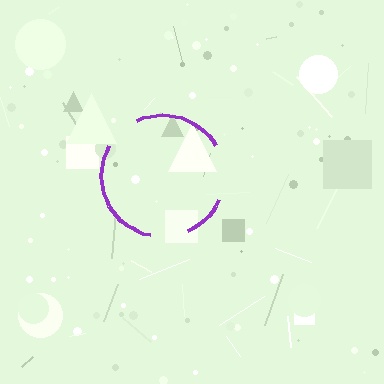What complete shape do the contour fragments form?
The contour fragments form a circle.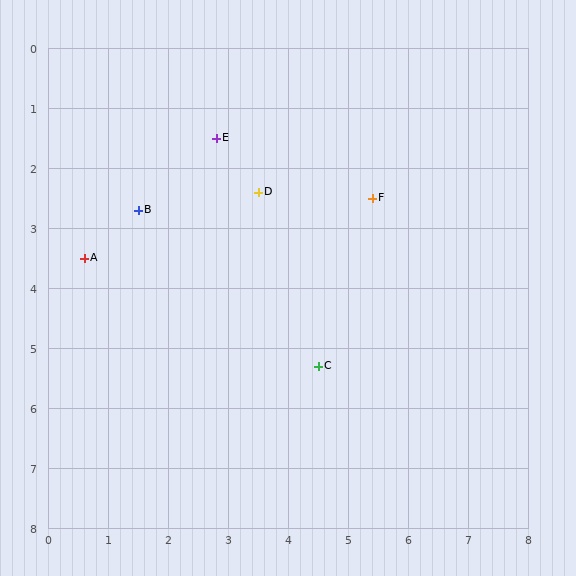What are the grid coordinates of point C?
Point C is at approximately (4.5, 5.3).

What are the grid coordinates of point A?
Point A is at approximately (0.6, 3.5).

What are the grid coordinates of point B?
Point B is at approximately (1.5, 2.7).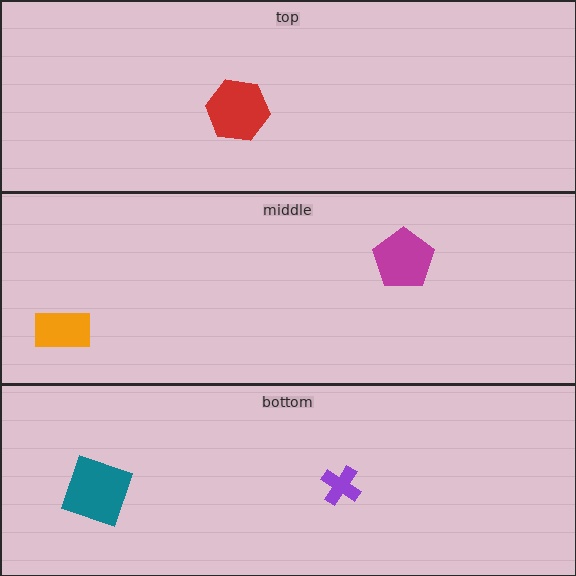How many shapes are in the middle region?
2.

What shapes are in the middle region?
The magenta pentagon, the orange rectangle.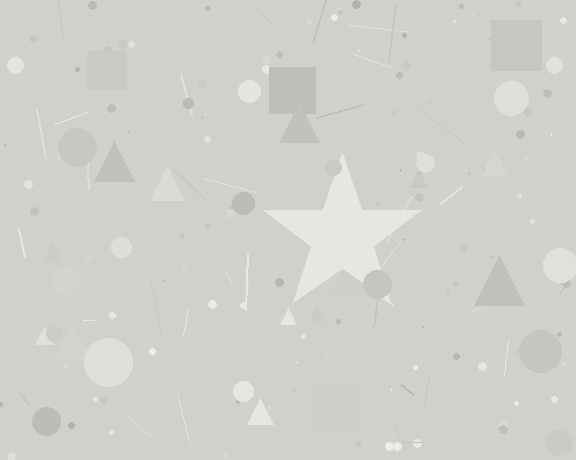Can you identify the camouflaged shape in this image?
The camouflaged shape is a star.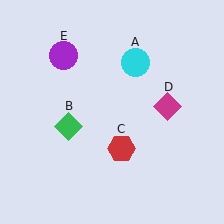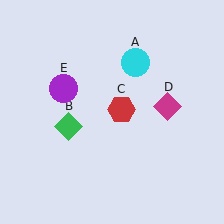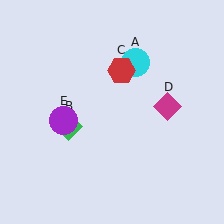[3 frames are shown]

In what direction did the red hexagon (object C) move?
The red hexagon (object C) moved up.